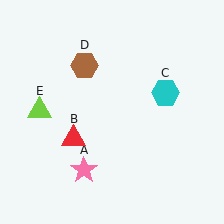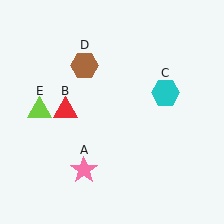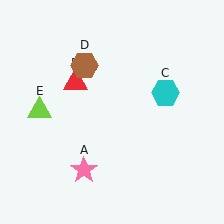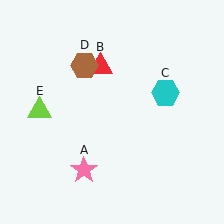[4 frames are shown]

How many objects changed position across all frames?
1 object changed position: red triangle (object B).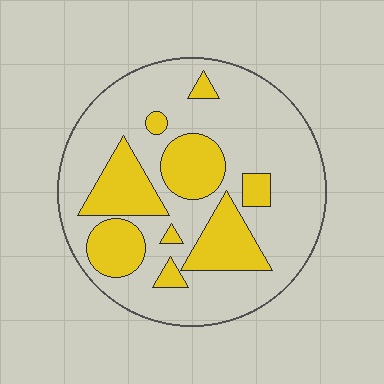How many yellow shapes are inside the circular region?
9.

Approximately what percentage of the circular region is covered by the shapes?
Approximately 30%.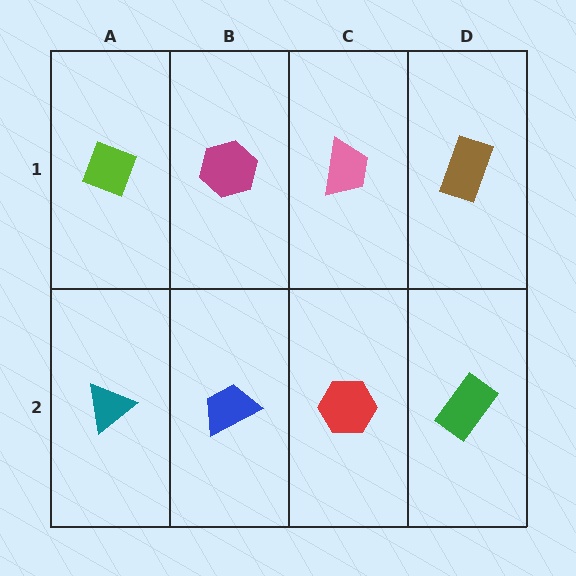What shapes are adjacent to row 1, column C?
A red hexagon (row 2, column C), a magenta hexagon (row 1, column B), a brown rectangle (row 1, column D).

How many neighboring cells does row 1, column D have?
2.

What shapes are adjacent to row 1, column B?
A blue trapezoid (row 2, column B), a lime diamond (row 1, column A), a pink trapezoid (row 1, column C).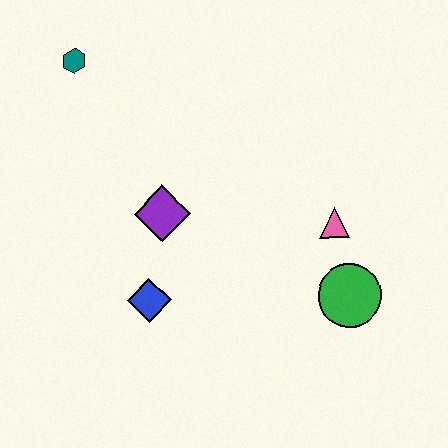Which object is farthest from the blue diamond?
The teal hexagon is farthest from the blue diamond.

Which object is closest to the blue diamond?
The purple diamond is closest to the blue diamond.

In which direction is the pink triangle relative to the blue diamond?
The pink triangle is to the right of the blue diamond.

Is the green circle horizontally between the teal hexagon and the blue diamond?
No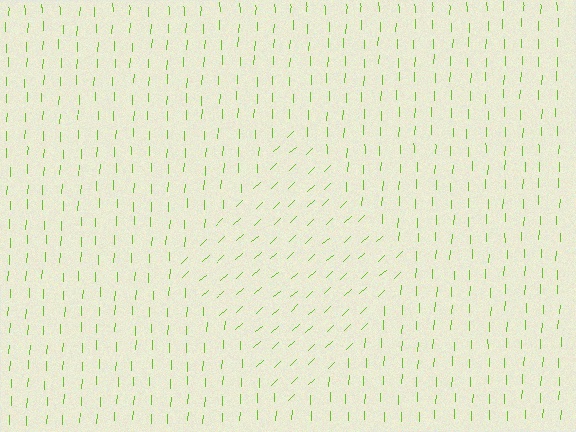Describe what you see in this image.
The image is filled with small lime line segments. A diamond region in the image has lines oriented differently from the surrounding lines, creating a visible texture boundary.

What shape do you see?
I see a diamond.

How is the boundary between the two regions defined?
The boundary is defined purely by a change in line orientation (approximately 45 degrees difference). All lines are the same color and thickness.